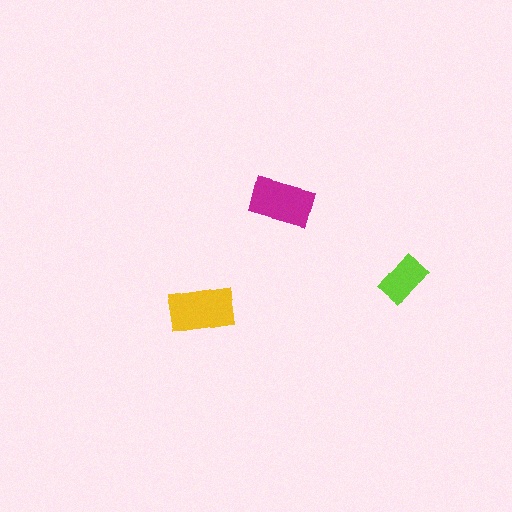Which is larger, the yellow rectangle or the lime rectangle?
The yellow one.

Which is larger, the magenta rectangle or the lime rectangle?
The magenta one.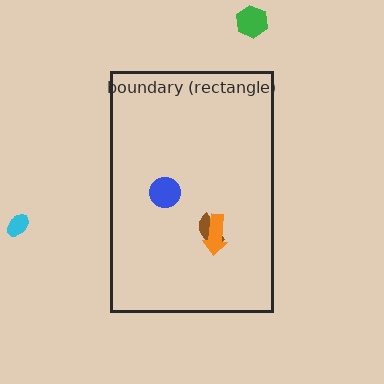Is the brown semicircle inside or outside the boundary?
Inside.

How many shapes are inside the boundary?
3 inside, 2 outside.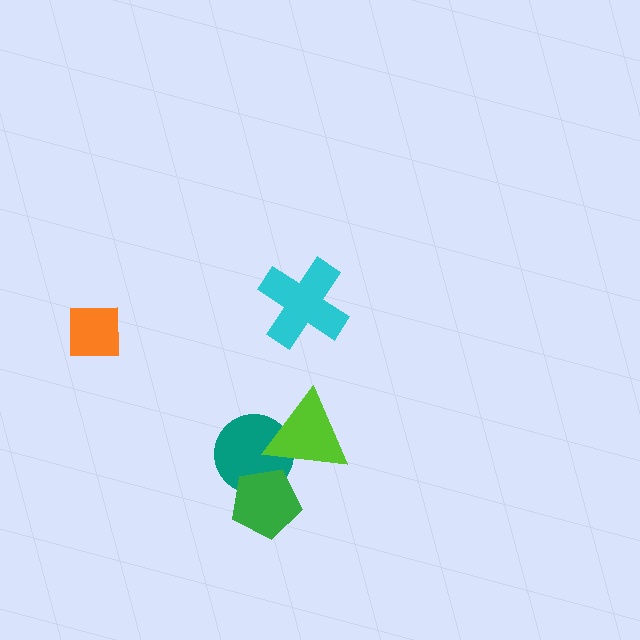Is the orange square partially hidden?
No, no other shape covers it.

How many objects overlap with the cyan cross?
0 objects overlap with the cyan cross.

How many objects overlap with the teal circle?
2 objects overlap with the teal circle.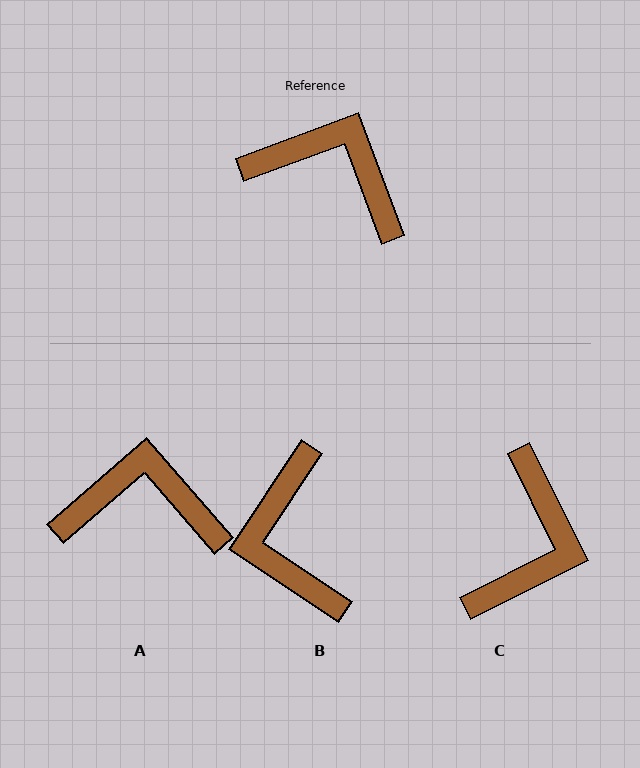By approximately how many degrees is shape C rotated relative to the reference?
Approximately 84 degrees clockwise.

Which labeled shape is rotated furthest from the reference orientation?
B, about 126 degrees away.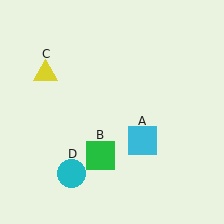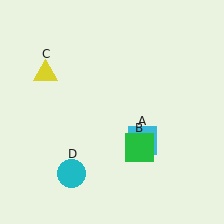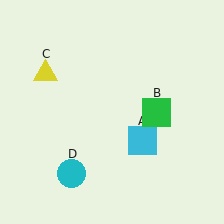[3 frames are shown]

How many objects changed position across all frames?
1 object changed position: green square (object B).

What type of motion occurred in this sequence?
The green square (object B) rotated counterclockwise around the center of the scene.